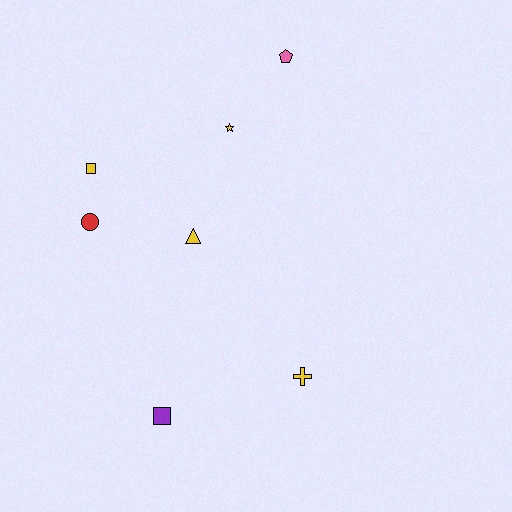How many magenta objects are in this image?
There are no magenta objects.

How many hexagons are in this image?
There are no hexagons.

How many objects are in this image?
There are 7 objects.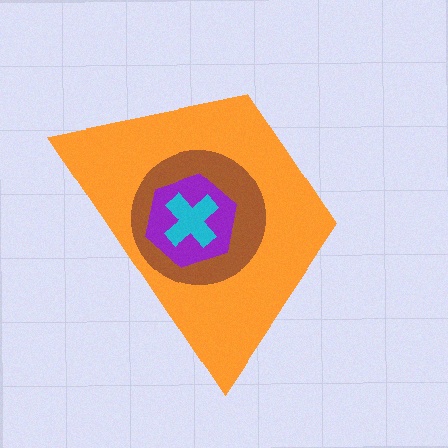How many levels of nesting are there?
4.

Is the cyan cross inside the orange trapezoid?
Yes.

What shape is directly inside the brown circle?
The purple hexagon.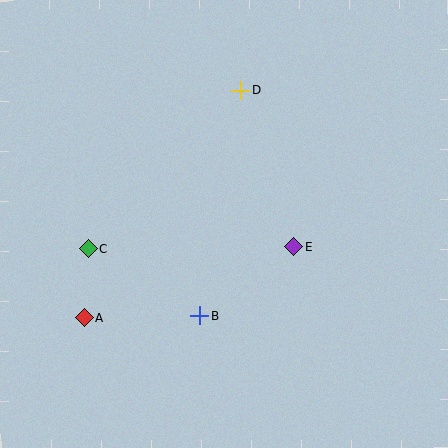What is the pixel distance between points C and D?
The distance between C and D is 220 pixels.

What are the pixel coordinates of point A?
Point A is at (84, 318).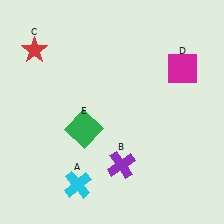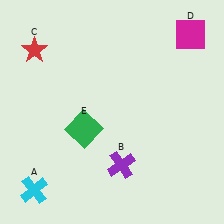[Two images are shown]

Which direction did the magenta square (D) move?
The magenta square (D) moved up.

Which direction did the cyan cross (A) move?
The cyan cross (A) moved left.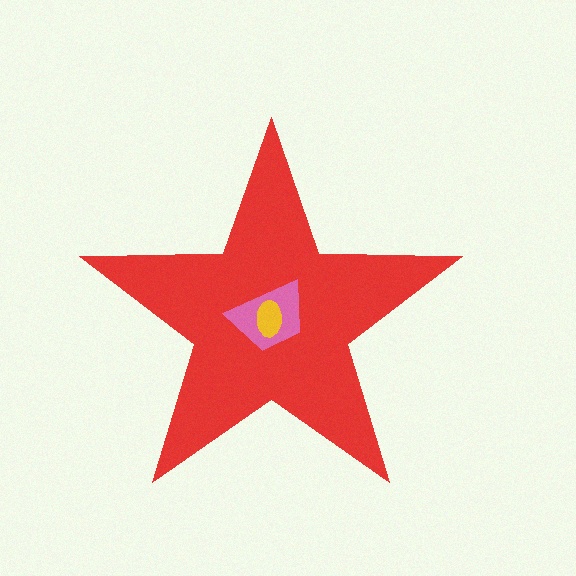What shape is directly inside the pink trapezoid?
The yellow ellipse.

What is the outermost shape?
The red star.